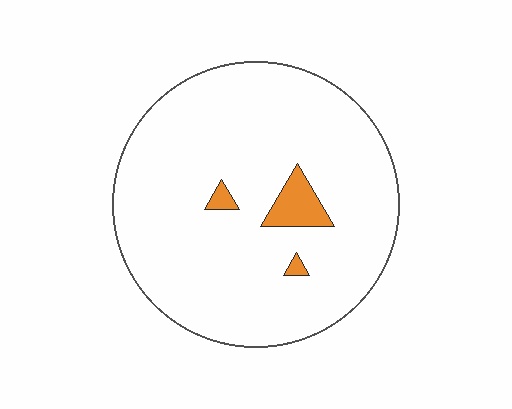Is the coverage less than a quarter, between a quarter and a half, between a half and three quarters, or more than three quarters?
Less than a quarter.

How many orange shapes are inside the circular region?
3.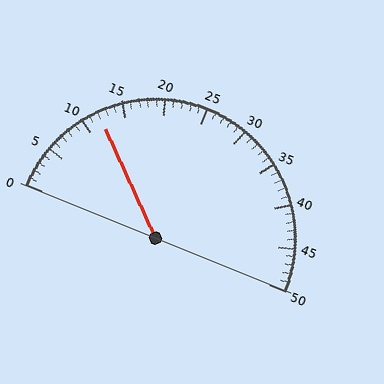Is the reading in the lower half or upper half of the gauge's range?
The reading is in the lower half of the range (0 to 50).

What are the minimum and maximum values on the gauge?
The gauge ranges from 0 to 50.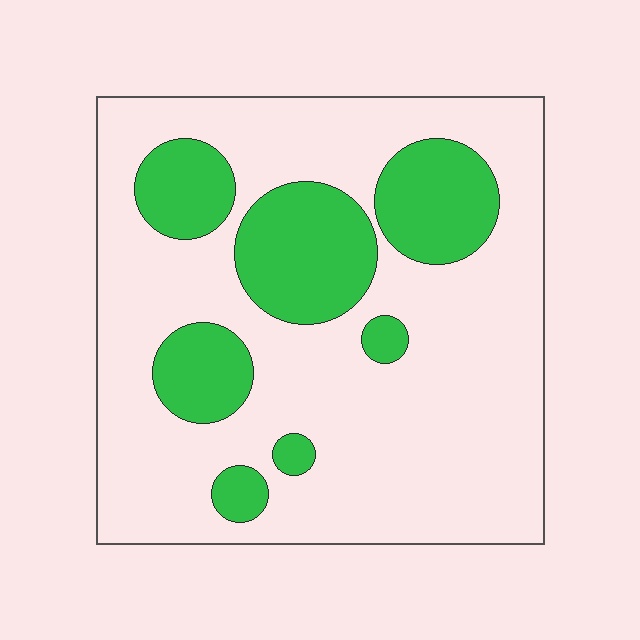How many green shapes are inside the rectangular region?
7.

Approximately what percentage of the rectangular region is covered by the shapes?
Approximately 25%.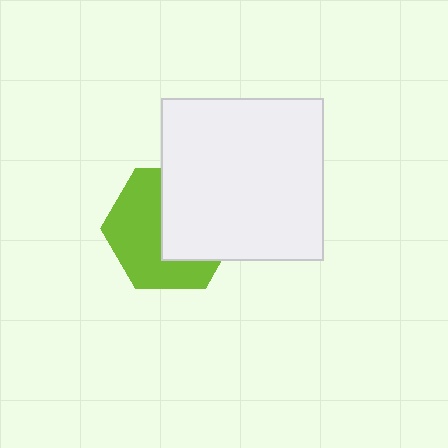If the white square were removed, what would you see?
You would see the complete lime hexagon.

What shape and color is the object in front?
The object in front is a white square.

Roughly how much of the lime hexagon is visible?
About half of it is visible (roughly 53%).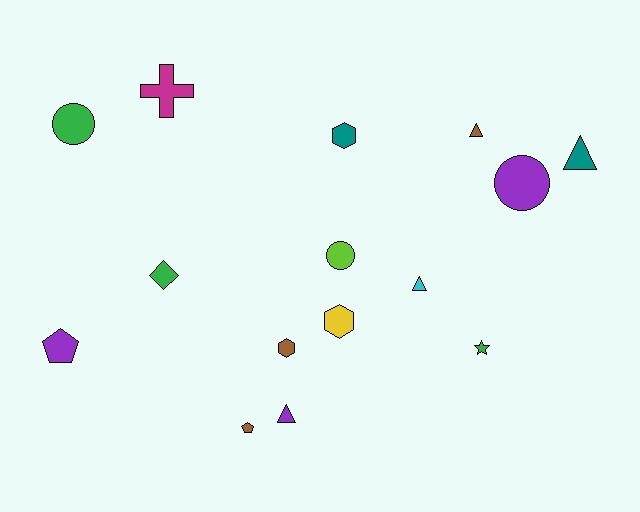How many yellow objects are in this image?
There is 1 yellow object.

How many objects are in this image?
There are 15 objects.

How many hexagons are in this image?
There are 3 hexagons.